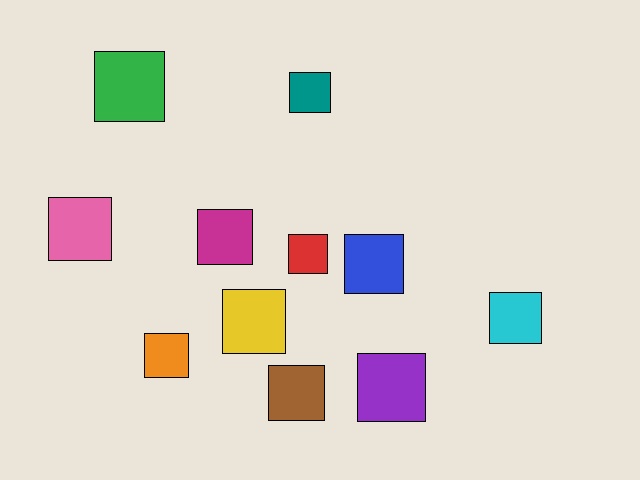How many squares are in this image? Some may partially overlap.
There are 11 squares.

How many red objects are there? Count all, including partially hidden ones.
There is 1 red object.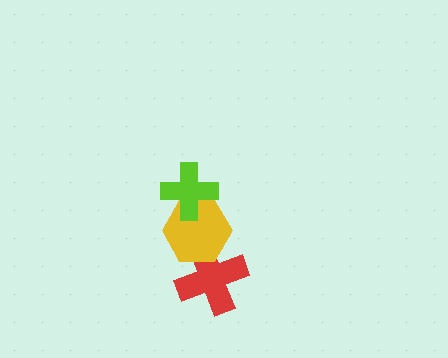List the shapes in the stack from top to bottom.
From top to bottom: the lime cross, the yellow hexagon, the red cross.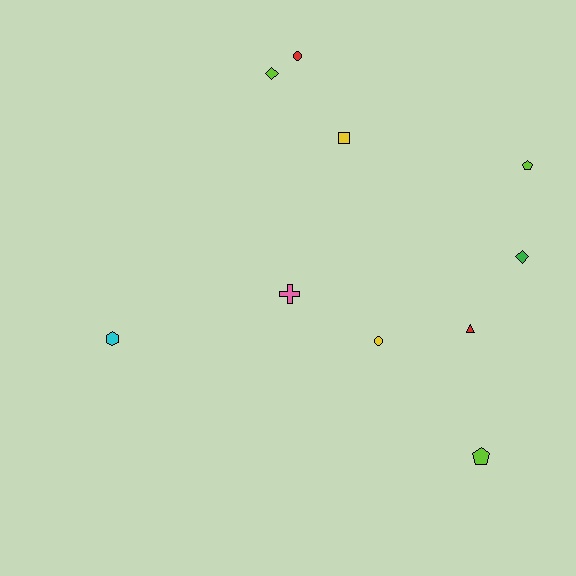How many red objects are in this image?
There are 2 red objects.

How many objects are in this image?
There are 10 objects.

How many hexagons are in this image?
There is 1 hexagon.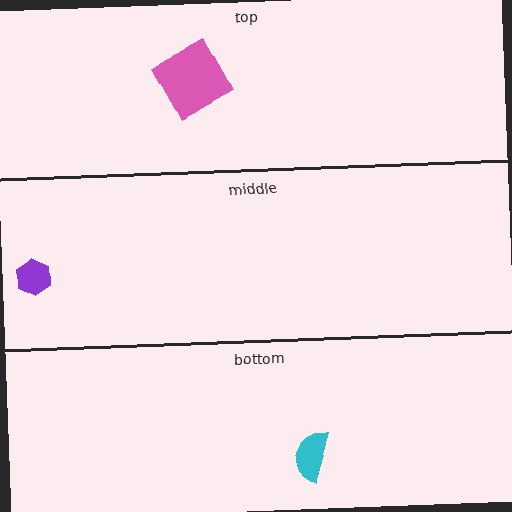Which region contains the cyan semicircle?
The bottom region.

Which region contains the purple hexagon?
The middle region.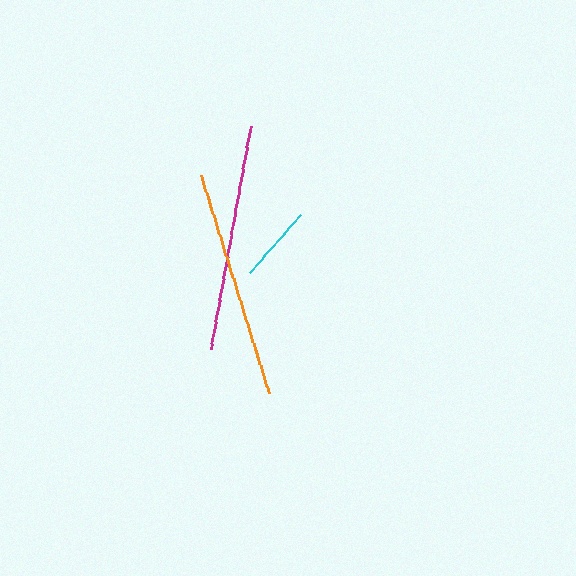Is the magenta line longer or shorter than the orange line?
The orange line is longer than the magenta line.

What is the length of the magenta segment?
The magenta segment is approximately 226 pixels long.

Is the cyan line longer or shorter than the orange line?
The orange line is longer than the cyan line.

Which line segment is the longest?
The orange line is the longest at approximately 228 pixels.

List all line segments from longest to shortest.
From longest to shortest: orange, magenta, cyan.